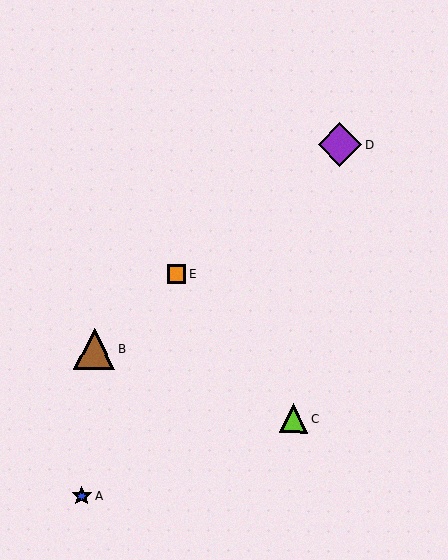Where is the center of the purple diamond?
The center of the purple diamond is at (340, 144).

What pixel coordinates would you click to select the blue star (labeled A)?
Click at (81, 496) to select the blue star A.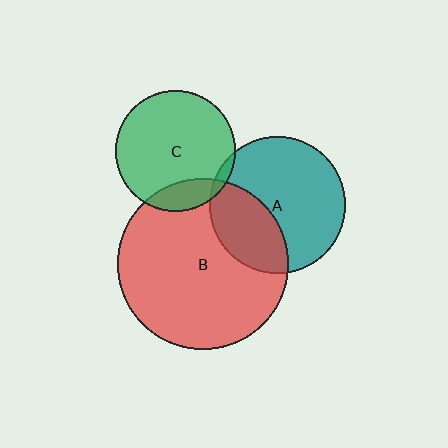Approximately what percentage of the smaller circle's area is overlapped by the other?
Approximately 15%.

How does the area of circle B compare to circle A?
Approximately 1.6 times.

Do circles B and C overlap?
Yes.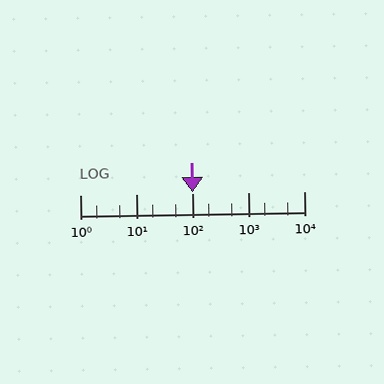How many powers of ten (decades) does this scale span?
The scale spans 4 decades, from 1 to 10000.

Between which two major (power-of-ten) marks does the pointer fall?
The pointer is between 100 and 1000.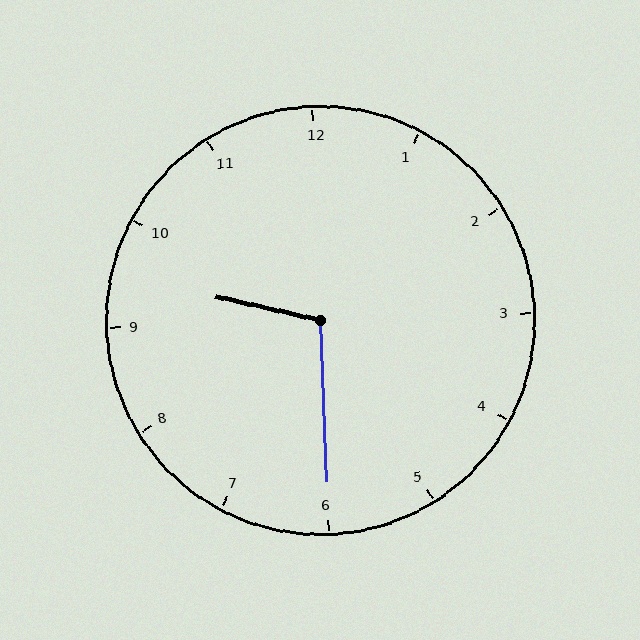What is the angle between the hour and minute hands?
Approximately 105 degrees.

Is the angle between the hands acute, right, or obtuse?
It is obtuse.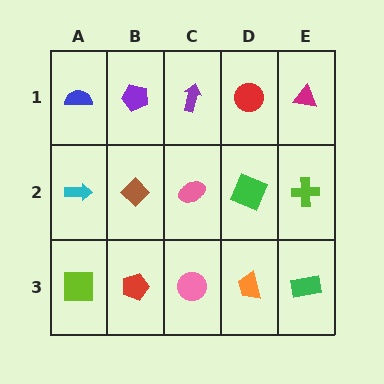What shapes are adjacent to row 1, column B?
A brown diamond (row 2, column B), a blue semicircle (row 1, column A), a purple arrow (row 1, column C).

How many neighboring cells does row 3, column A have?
2.